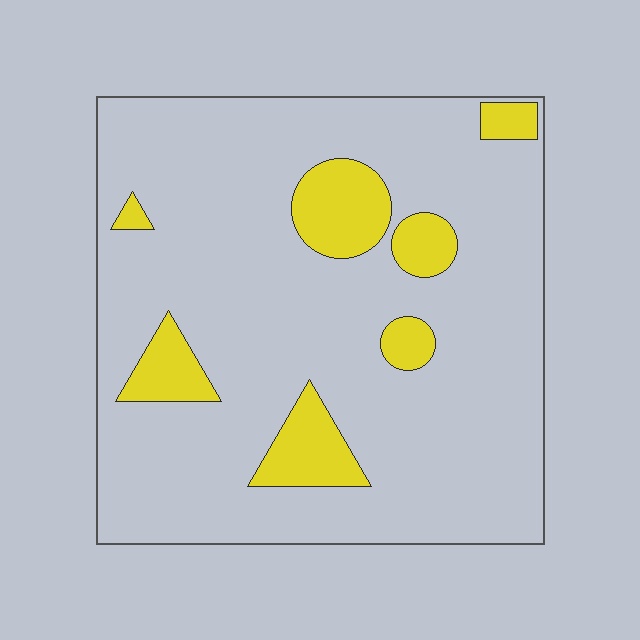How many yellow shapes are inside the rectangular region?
7.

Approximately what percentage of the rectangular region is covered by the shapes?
Approximately 15%.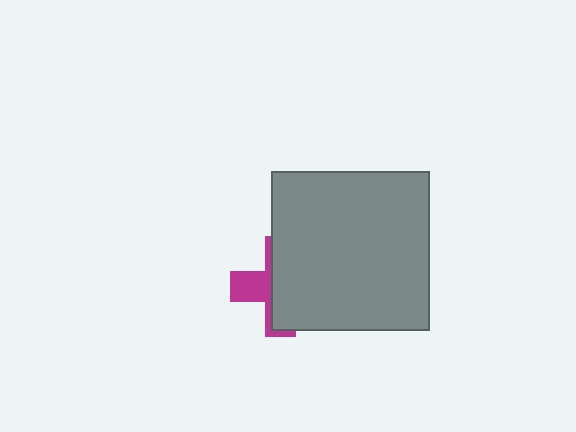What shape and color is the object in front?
The object in front is a gray square.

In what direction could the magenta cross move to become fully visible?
The magenta cross could move left. That would shift it out from behind the gray square entirely.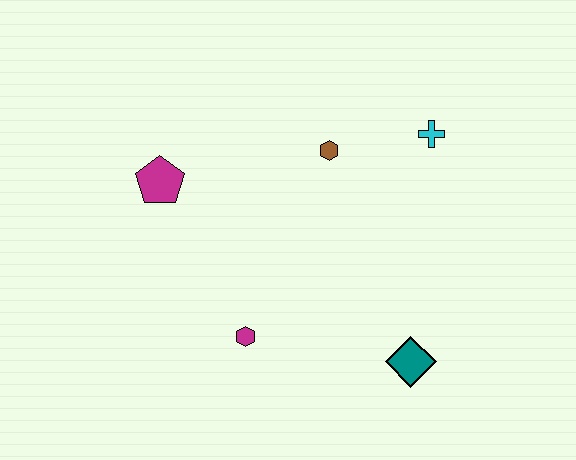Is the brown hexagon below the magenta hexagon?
No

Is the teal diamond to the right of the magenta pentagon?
Yes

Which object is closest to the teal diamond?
The magenta hexagon is closest to the teal diamond.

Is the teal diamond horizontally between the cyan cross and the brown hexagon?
Yes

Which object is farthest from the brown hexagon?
The teal diamond is farthest from the brown hexagon.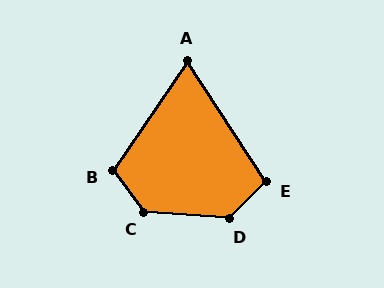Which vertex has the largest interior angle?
C, at approximately 131 degrees.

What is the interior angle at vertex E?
Approximately 102 degrees (obtuse).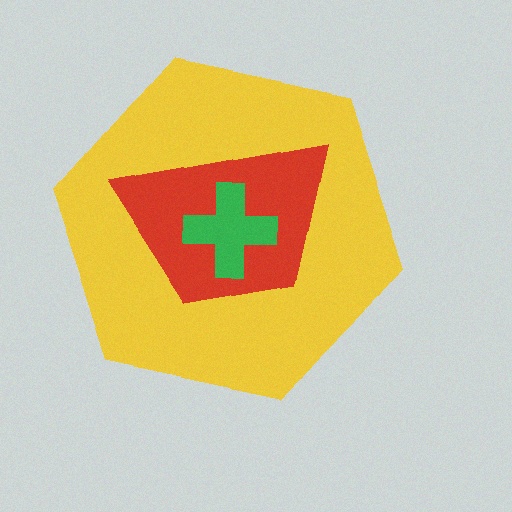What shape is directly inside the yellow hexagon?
The red trapezoid.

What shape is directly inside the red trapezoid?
The green cross.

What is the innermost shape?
The green cross.